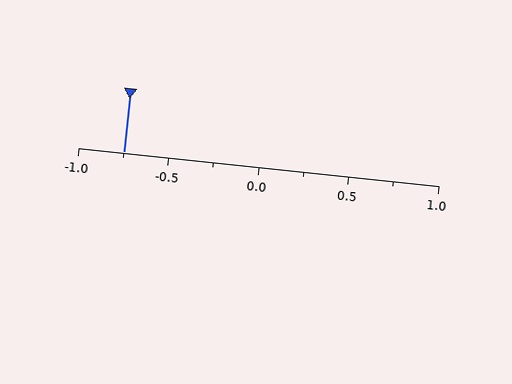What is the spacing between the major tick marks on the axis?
The major ticks are spaced 0.5 apart.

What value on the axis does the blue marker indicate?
The marker indicates approximately -0.75.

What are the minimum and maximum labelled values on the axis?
The axis runs from -1.0 to 1.0.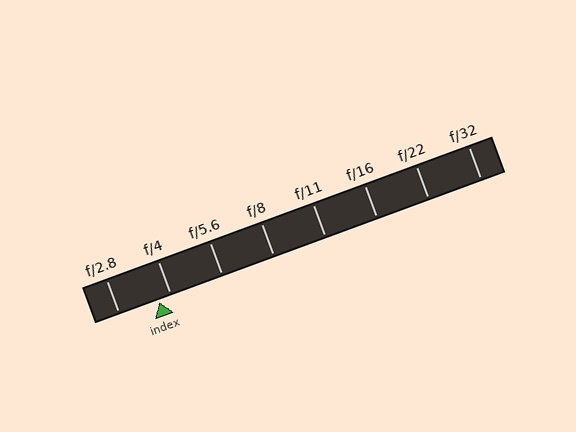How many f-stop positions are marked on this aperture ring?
There are 8 f-stop positions marked.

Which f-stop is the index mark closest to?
The index mark is closest to f/4.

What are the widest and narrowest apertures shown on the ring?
The widest aperture shown is f/2.8 and the narrowest is f/32.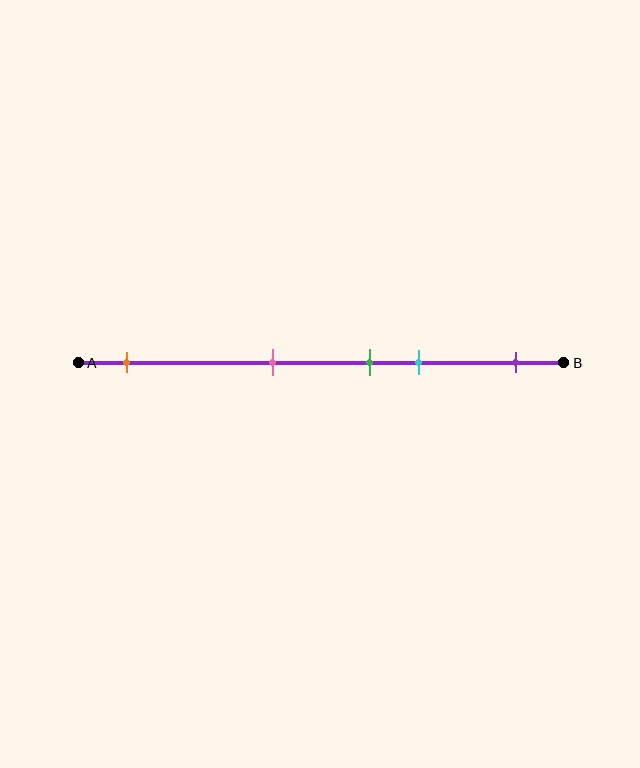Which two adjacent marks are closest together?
The green and cyan marks are the closest adjacent pair.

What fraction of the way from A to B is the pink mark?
The pink mark is approximately 40% (0.4) of the way from A to B.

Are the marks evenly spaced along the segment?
No, the marks are not evenly spaced.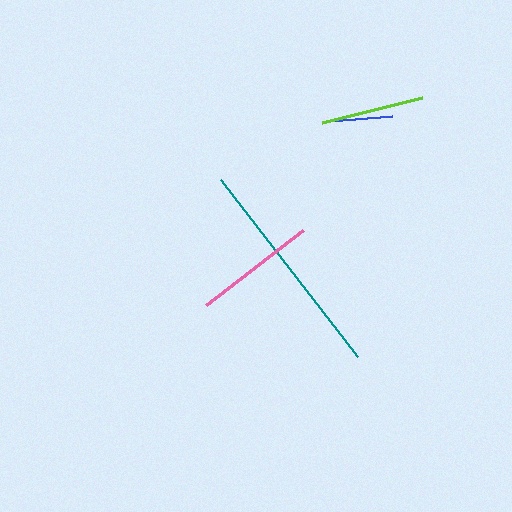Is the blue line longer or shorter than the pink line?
The pink line is longer than the blue line.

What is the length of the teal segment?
The teal segment is approximately 224 pixels long.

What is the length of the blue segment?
The blue segment is approximately 62 pixels long.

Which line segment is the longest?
The teal line is the longest at approximately 224 pixels.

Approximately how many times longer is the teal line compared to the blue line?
The teal line is approximately 3.6 times the length of the blue line.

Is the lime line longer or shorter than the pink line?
The pink line is longer than the lime line.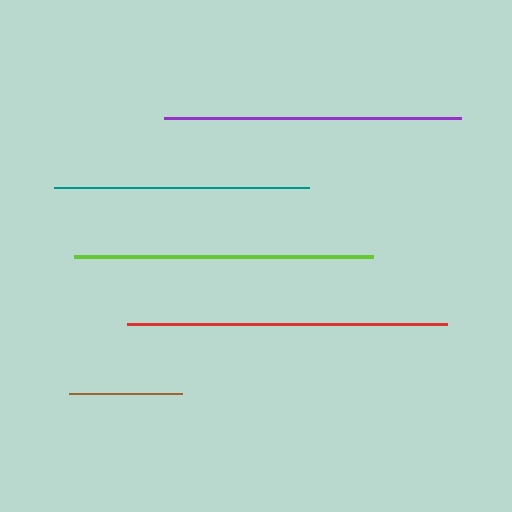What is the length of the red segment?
The red segment is approximately 320 pixels long.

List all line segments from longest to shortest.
From longest to shortest: red, lime, purple, teal, brown.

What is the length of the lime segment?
The lime segment is approximately 299 pixels long.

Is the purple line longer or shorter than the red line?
The red line is longer than the purple line.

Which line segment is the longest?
The red line is the longest at approximately 320 pixels.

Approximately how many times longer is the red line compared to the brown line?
The red line is approximately 2.8 times the length of the brown line.